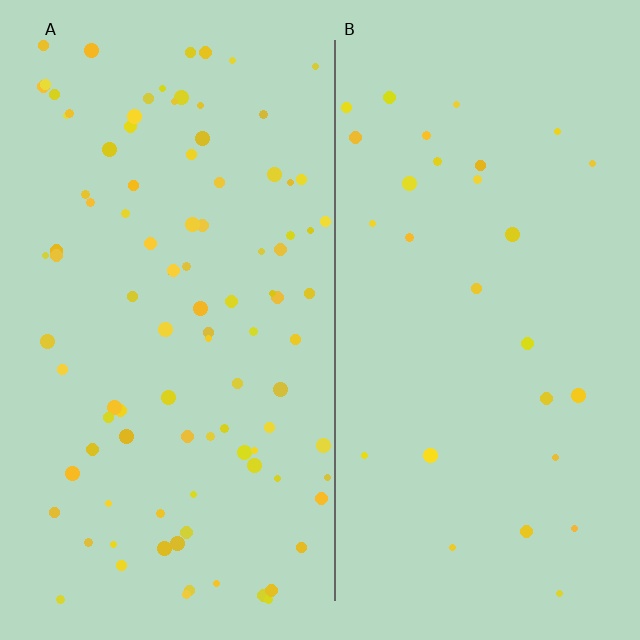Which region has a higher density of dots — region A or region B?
A (the left).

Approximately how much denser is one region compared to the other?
Approximately 3.4× — region A over region B.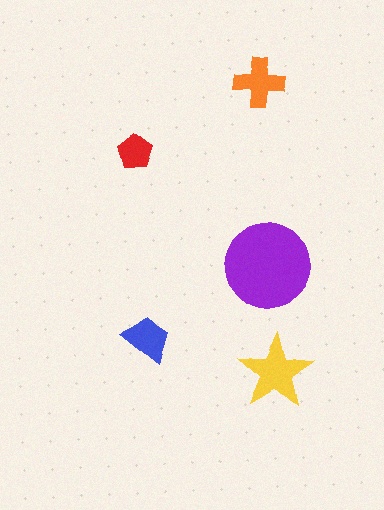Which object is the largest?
The purple circle.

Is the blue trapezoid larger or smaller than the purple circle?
Smaller.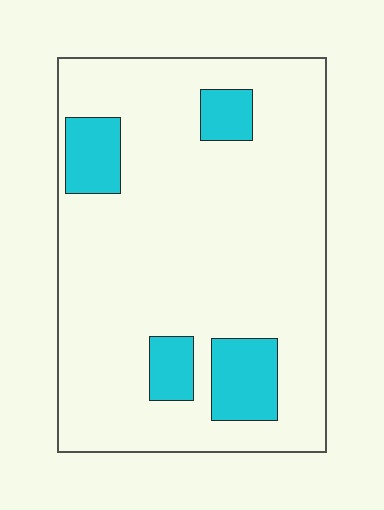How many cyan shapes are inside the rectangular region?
4.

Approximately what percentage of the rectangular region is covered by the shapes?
Approximately 15%.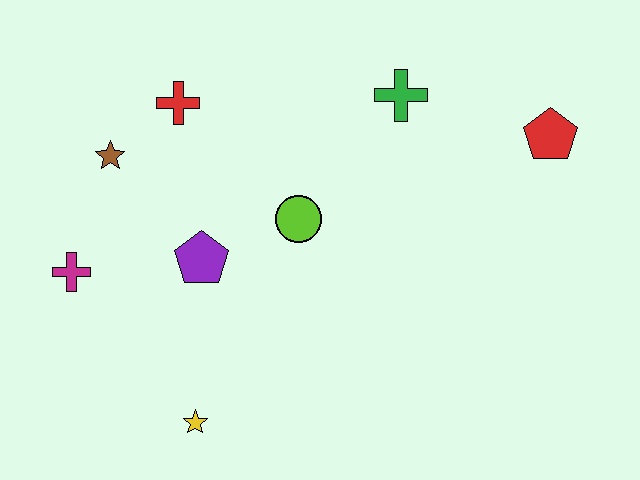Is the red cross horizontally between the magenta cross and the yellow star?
Yes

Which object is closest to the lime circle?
The purple pentagon is closest to the lime circle.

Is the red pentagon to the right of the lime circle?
Yes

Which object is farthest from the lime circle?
The red pentagon is farthest from the lime circle.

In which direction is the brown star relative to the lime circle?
The brown star is to the left of the lime circle.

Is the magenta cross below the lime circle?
Yes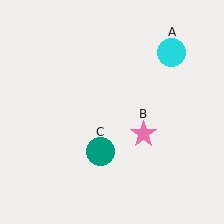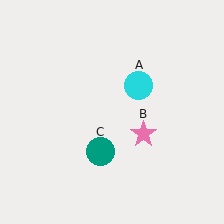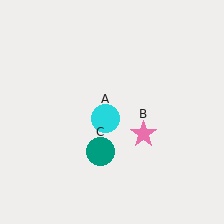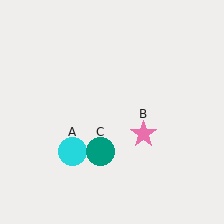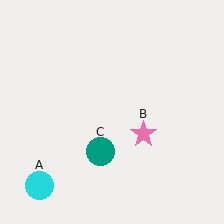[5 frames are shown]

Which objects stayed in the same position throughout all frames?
Pink star (object B) and teal circle (object C) remained stationary.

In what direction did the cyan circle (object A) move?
The cyan circle (object A) moved down and to the left.